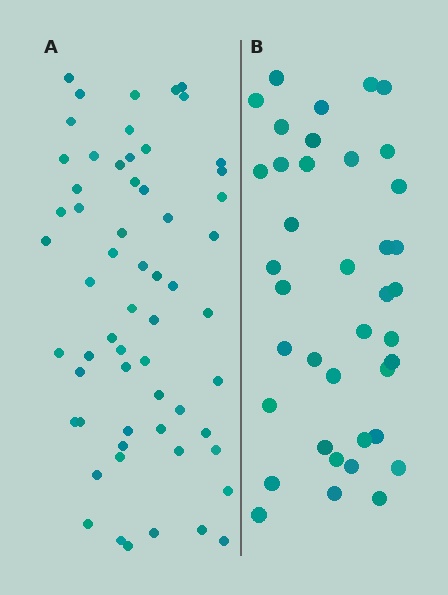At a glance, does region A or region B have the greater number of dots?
Region A (the left region) has more dots.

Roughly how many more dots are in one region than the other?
Region A has approximately 20 more dots than region B.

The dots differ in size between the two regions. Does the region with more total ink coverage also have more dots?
No. Region B has more total ink coverage because its dots are larger, but region A actually contains more individual dots. Total area can be misleading — the number of items is what matters here.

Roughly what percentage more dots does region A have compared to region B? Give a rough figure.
About 55% more.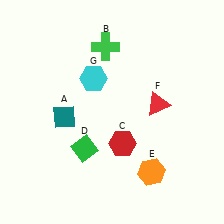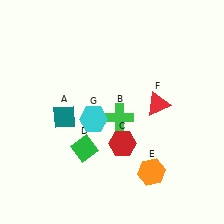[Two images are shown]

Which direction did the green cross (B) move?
The green cross (B) moved down.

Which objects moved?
The objects that moved are: the green cross (B), the cyan hexagon (G).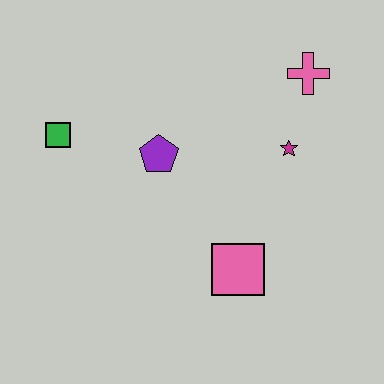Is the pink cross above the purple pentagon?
Yes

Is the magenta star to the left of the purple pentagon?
No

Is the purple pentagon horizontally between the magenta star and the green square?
Yes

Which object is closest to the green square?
The purple pentagon is closest to the green square.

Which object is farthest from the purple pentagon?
The pink cross is farthest from the purple pentagon.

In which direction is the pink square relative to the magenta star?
The pink square is below the magenta star.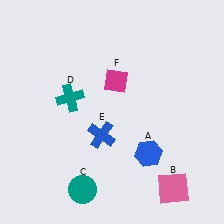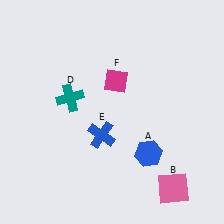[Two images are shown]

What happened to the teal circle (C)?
The teal circle (C) was removed in Image 2. It was in the bottom-left area of Image 1.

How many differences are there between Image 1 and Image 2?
There is 1 difference between the two images.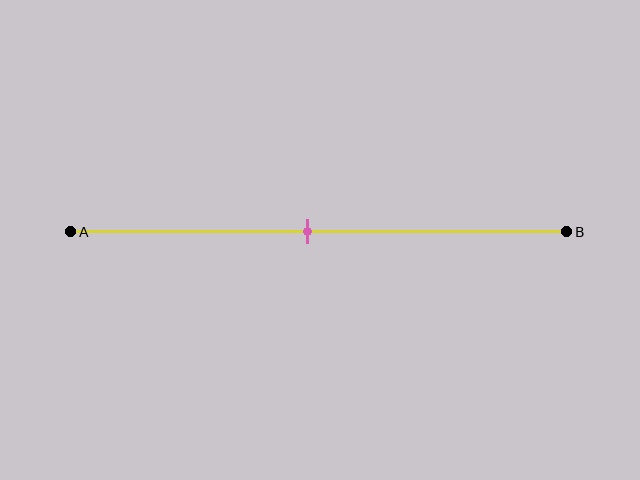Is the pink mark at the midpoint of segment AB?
Yes, the mark is approximately at the midpoint.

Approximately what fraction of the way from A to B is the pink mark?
The pink mark is approximately 50% of the way from A to B.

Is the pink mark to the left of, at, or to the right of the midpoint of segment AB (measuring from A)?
The pink mark is approximately at the midpoint of segment AB.